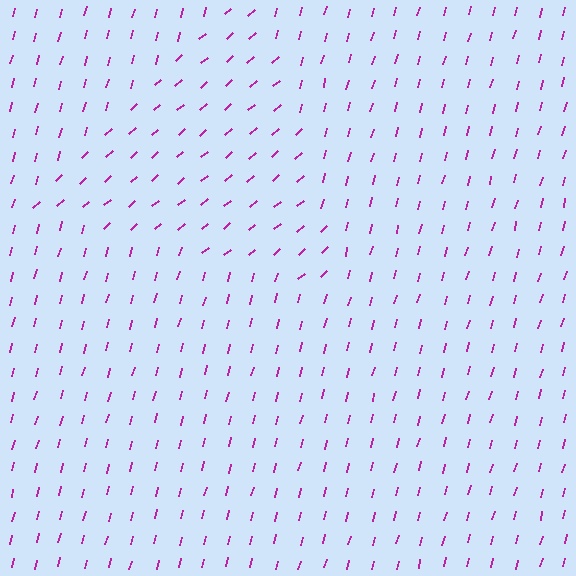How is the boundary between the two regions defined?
The boundary is defined purely by a change in line orientation (approximately 33 degrees difference). All lines are the same color and thickness.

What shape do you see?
I see a triangle.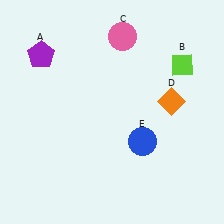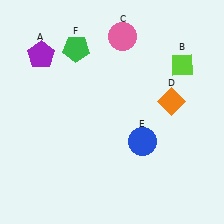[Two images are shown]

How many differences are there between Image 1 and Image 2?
There is 1 difference between the two images.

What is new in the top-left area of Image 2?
A green pentagon (F) was added in the top-left area of Image 2.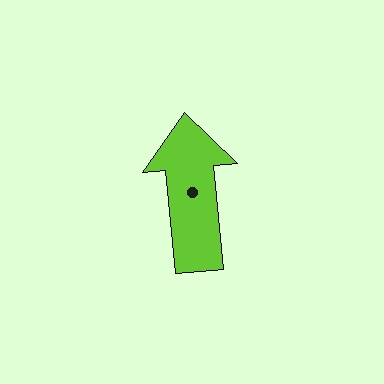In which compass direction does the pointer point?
North.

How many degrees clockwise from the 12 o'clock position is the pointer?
Approximately 355 degrees.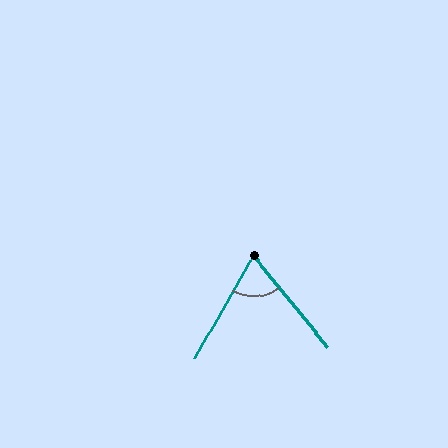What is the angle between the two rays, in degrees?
Approximately 69 degrees.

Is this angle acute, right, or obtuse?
It is acute.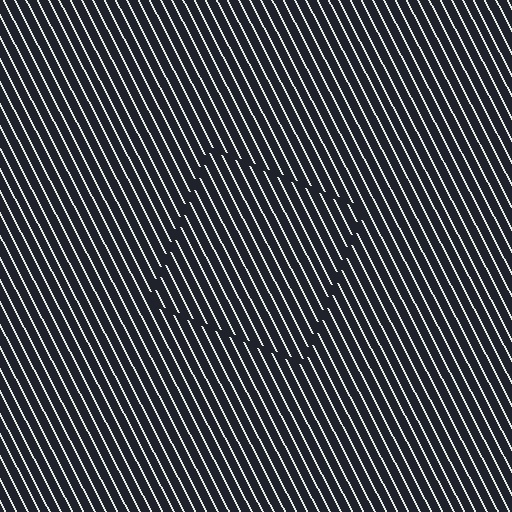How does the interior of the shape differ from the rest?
The interior of the shape contains the same grating, shifted by half a period — the contour is defined by the phase discontinuity where line-ends from the inner and outer gratings abut.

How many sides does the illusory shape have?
4 sides — the line-ends trace a square.